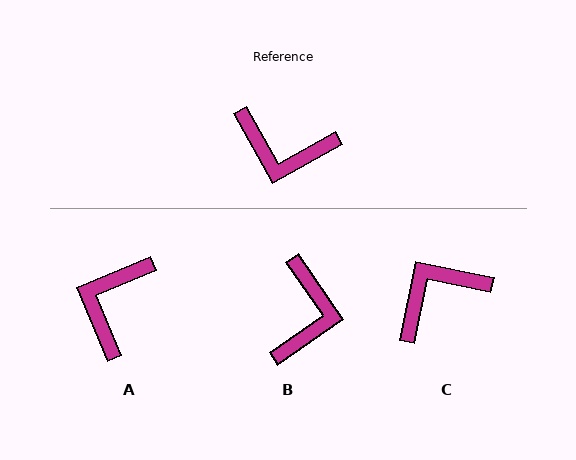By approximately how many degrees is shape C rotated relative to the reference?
Approximately 130 degrees clockwise.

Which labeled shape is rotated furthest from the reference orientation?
C, about 130 degrees away.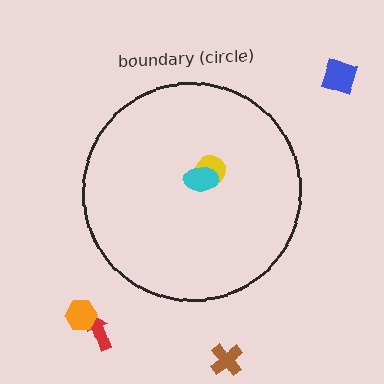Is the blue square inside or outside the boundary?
Outside.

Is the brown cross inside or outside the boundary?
Outside.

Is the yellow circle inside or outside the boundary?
Inside.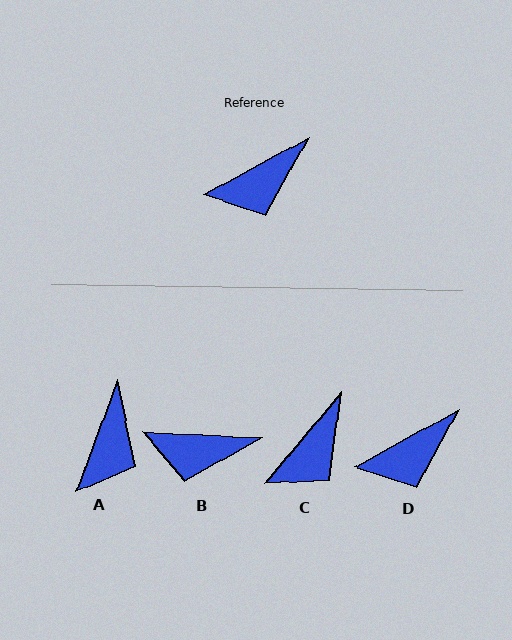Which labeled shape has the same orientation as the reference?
D.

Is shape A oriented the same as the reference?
No, it is off by about 41 degrees.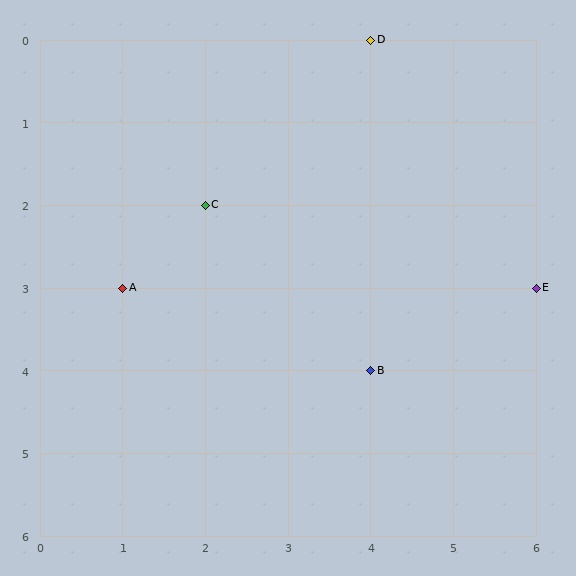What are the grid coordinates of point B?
Point B is at grid coordinates (4, 4).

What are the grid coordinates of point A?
Point A is at grid coordinates (1, 3).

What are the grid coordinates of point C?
Point C is at grid coordinates (2, 2).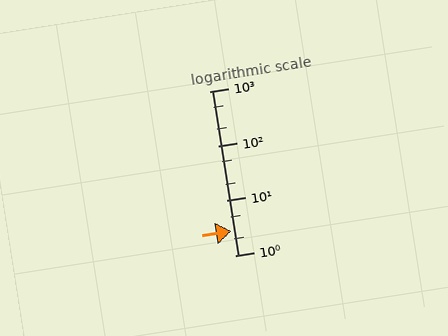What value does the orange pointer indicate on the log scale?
The pointer indicates approximately 2.8.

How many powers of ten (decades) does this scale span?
The scale spans 3 decades, from 1 to 1000.